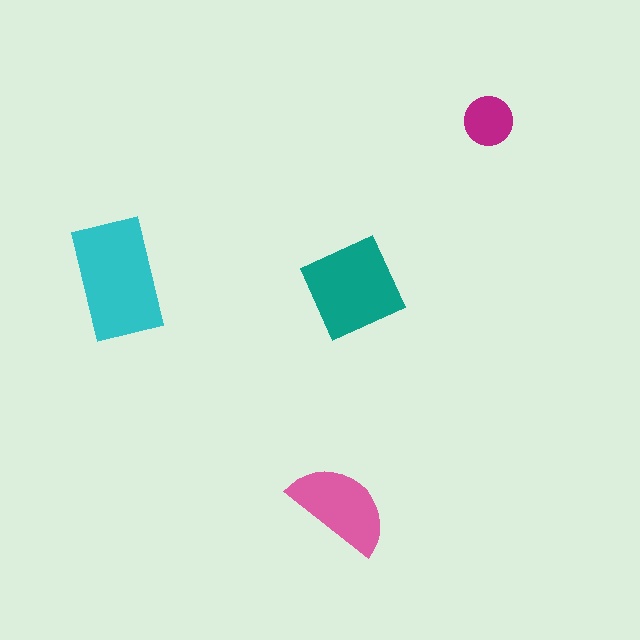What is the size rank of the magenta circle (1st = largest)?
4th.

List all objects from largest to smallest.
The cyan rectangle, the teal square, the pink semicircle, the magenta circle.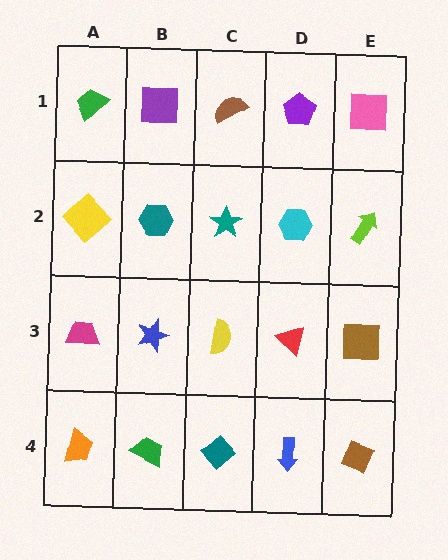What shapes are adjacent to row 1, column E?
A lime arrow (row 2, column E), a purple pentagon (row 1, column D).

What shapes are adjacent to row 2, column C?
A brown semicircle (row 1, column C), a yellow semicircle (row 3, column C), a teal hexagon (row 2, column B), a cyan hexagon (row 2, column D).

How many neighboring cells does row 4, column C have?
3.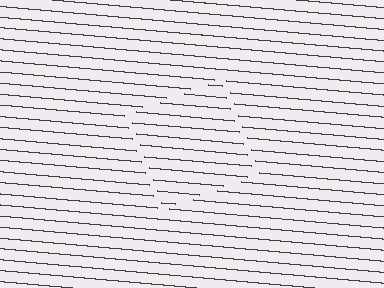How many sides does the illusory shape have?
4 sides — the line-ends trace a square.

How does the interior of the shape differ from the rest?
The interior of the shape contains the same grating, shifted by half a period — the contour is defined by the phase discontinuity where line-ends from the inner and outer gratings abut.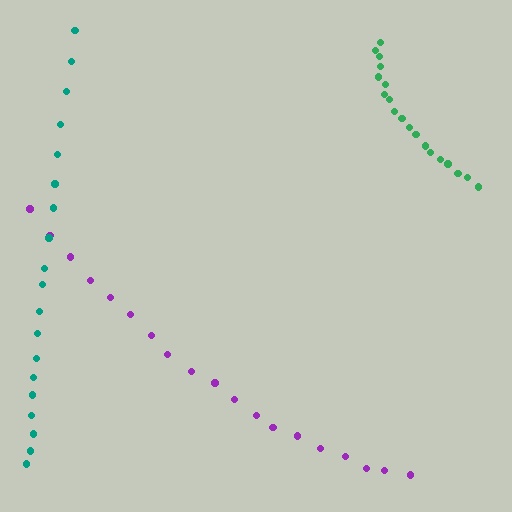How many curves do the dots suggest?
There are 3 distinct paths.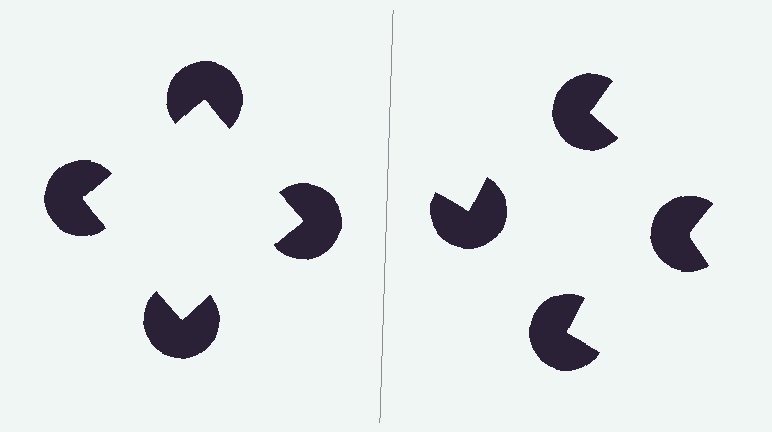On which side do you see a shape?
An illusory square appears on the left side. On the right side the wedge cuts are rotated, so no coherent shape forms.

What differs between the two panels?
The pac-man discs are positioned identically on both sides; only the wedge orientations differ. On the left they align to a square; on the right they are misaligned.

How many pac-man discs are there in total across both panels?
8 — 4 on each side.